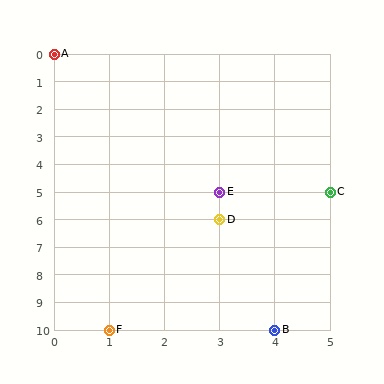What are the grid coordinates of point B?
Point B is at grid coordinates (4, 10).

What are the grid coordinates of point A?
Point A is at grid coordinates (0, 0).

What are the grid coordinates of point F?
Point F is at grid coordinates (1, 10).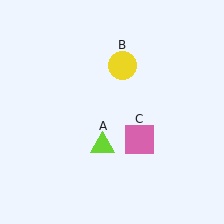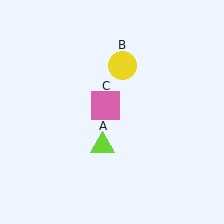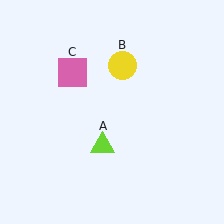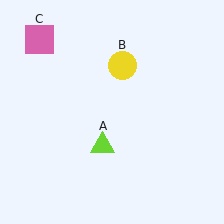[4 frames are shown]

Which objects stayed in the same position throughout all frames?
Lime triangle (object A) and yellow circle (object B) remained stationary.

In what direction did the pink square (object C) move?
The pink square (object C) moved up and to the left.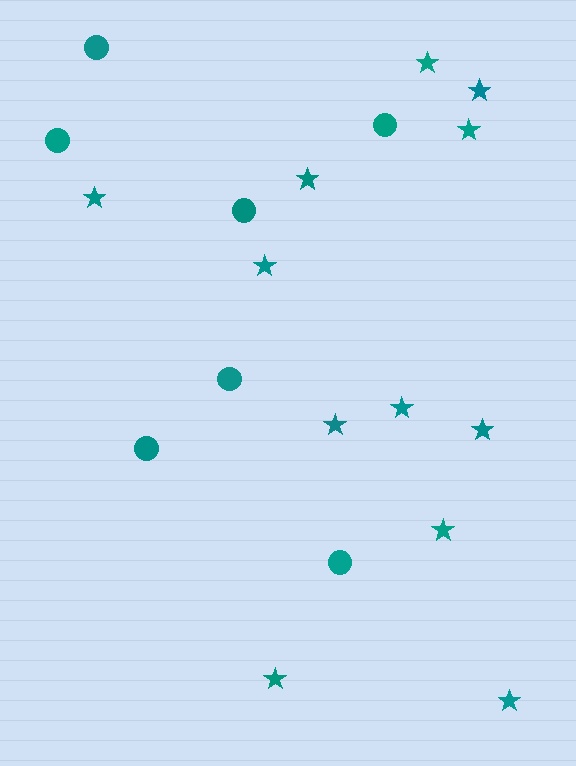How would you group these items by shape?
There are 2 groups: one group of circles (7) and one group of stars (12).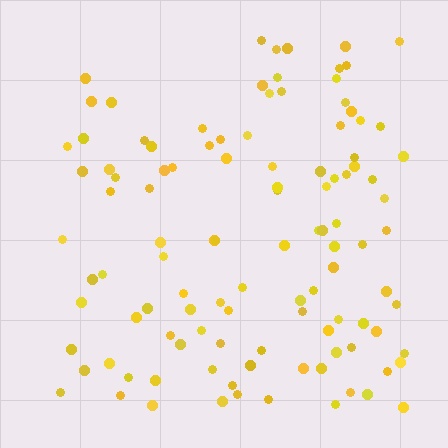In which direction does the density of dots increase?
From left to right, with the right side densest.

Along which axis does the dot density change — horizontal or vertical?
Horizontal.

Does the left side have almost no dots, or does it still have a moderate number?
Still a moderate number, just noticeably fewer than the right.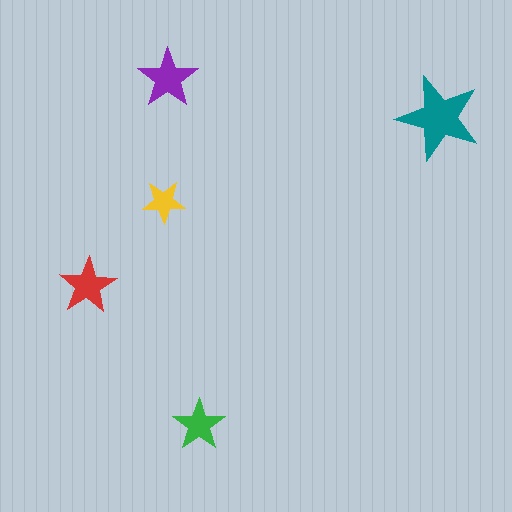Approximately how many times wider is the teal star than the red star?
About 1.5 times wider.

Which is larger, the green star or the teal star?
The teal one.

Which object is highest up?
The purple star is topmost.